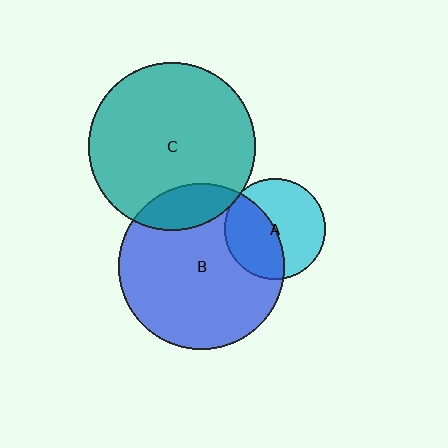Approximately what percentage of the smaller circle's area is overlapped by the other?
Approximately 45%.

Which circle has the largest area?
Circle C (teal).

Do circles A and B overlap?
Yes.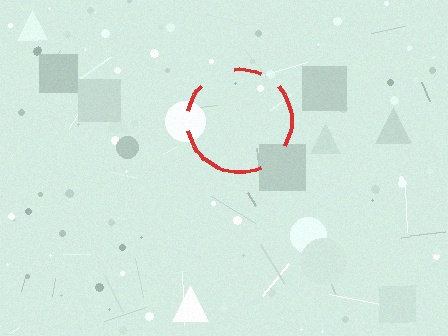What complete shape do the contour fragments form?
The contour fragments form a circle.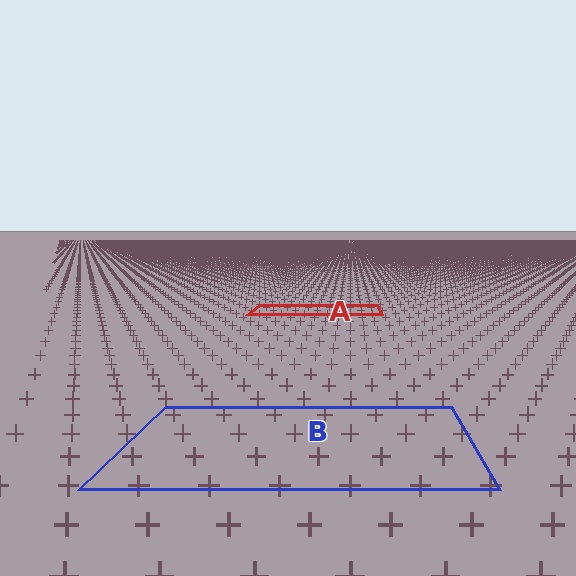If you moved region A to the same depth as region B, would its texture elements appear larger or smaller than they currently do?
They would appear larger. At a closer depth, the same texture elements are projected at a bigger on-screen size.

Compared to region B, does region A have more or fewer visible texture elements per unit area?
Region A has more texture elements per unit area — they are packed more densely because it is farther away.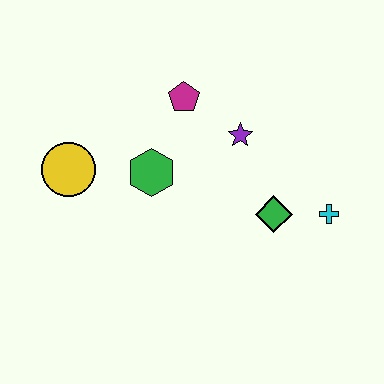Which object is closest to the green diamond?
The cyan cross is closest to the green diamond.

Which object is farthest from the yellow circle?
The cyan cross is farthest from the yellow circle.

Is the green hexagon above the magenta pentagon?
No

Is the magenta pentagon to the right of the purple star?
No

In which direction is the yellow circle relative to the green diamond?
The yellow circle is to the left of the green diamond.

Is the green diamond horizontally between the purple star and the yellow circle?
No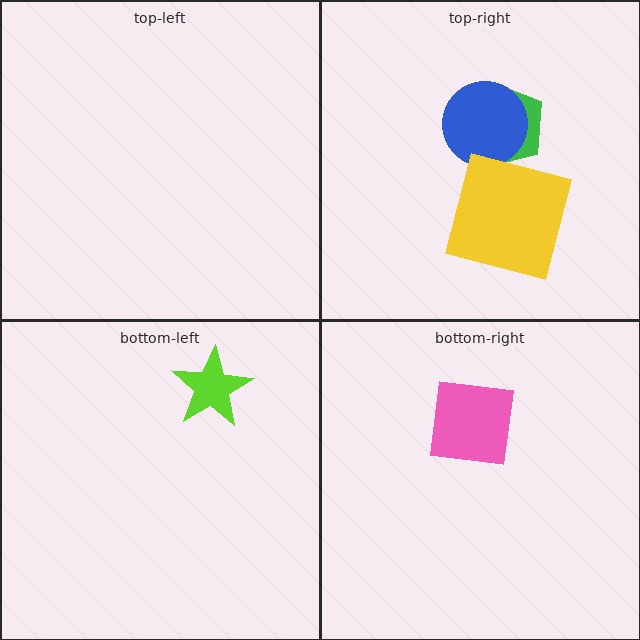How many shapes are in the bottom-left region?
1.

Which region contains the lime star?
The bottom-left region.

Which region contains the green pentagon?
The top-right region.